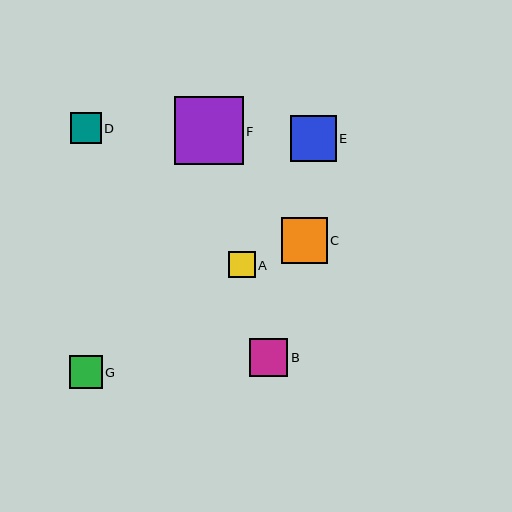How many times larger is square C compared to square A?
Square C is approximately 1.7 times the size of square A.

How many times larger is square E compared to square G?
Square E is approximately 1.4 times the size of square G.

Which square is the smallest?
Square A is the smallest with a size of approximately 27 pixels.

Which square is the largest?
Square F is the largest with a size of approximately 68 pixels.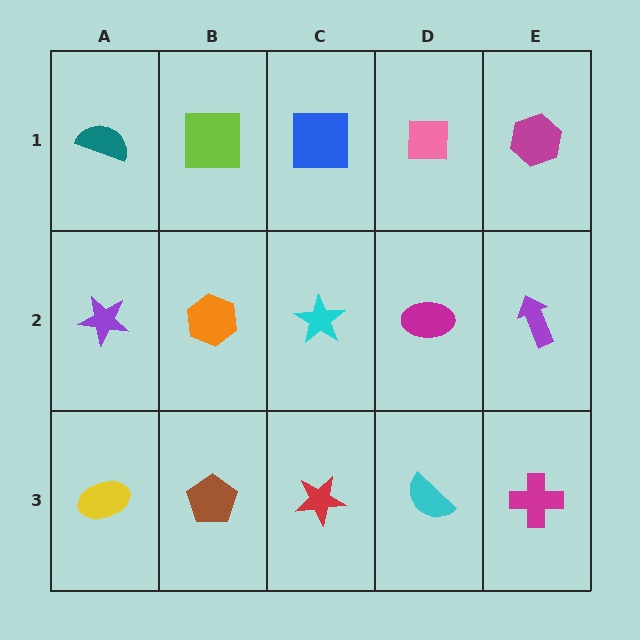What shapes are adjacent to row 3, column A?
A purple star (row 2, column A), a brown pentagon (row 3, column B).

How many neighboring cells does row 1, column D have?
3.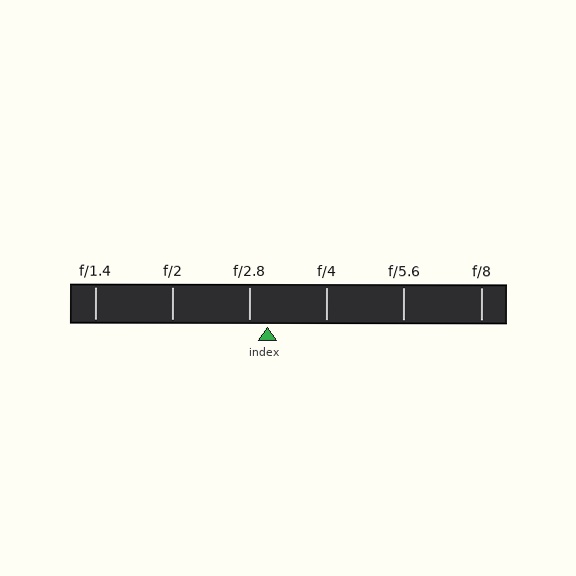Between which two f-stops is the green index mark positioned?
The index mark is between f/2.8 and f/4.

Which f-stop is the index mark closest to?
The index mark is closest to f/2.8.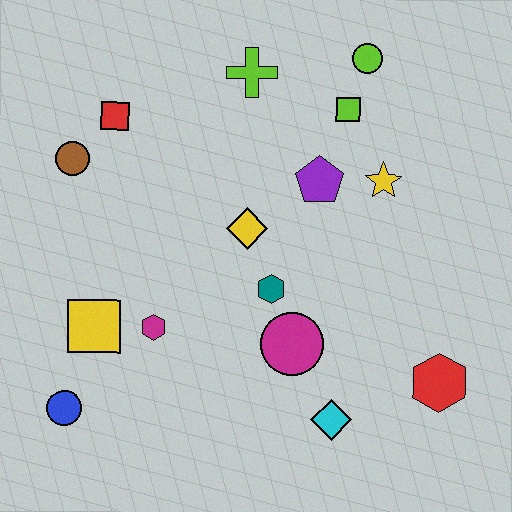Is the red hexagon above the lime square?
No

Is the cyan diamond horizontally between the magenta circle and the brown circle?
No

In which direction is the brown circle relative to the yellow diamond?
The brown circle is to the left of the yellow diamond.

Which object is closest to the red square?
The brown circle is closest to the red square.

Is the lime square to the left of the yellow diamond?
No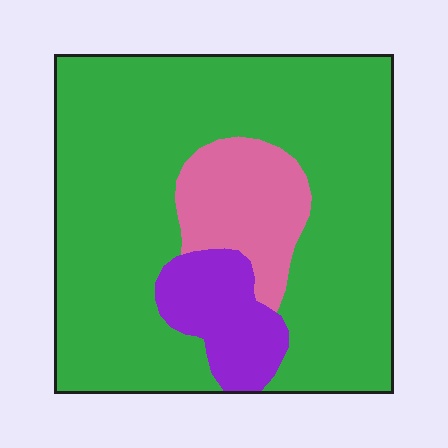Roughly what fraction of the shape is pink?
Pink covers around 15% of the shape.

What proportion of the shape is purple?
Purple covers 11% of the shape.